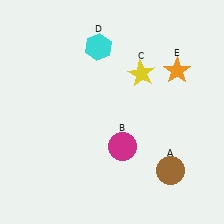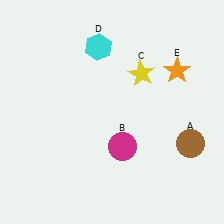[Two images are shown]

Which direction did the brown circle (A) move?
The brown circle (A) moved up.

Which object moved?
The brown circle (A) moved up.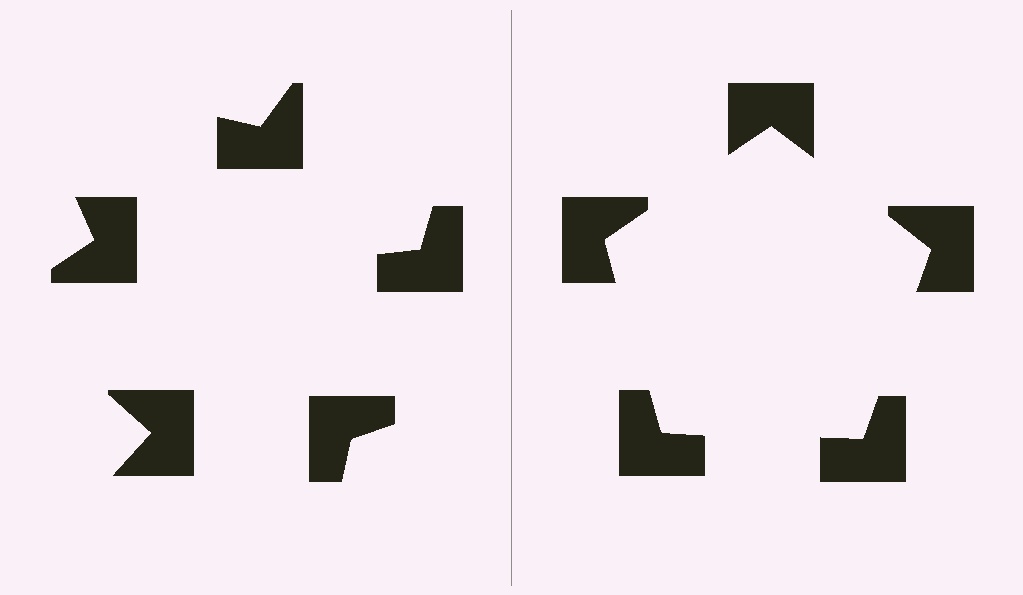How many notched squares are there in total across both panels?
10 — 5 on each side.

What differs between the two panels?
The notched squares are positioned identically on both sides; only the wedge orientations differ. On the right they align to a pentagon; on the left they are misaligned.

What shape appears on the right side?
An illusory pentagon.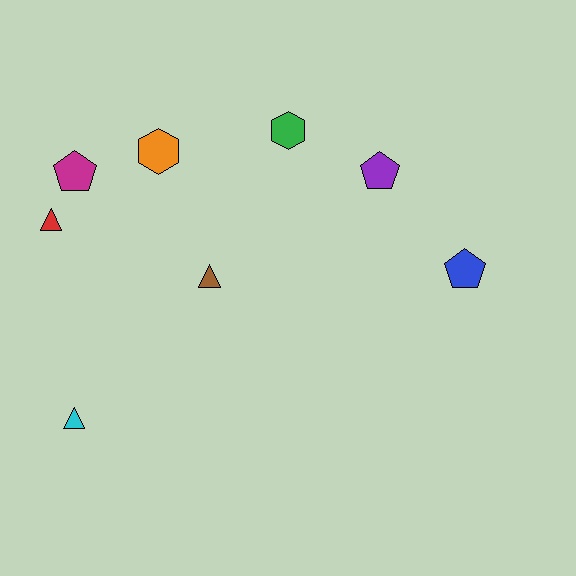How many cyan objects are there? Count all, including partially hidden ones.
There is 1 cyan object.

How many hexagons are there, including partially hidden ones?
There are 2 hexagons.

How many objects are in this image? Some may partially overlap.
There are 8 objects.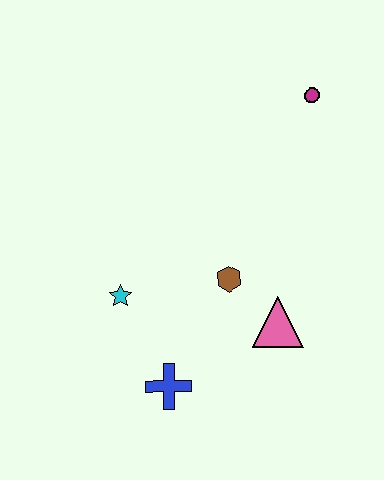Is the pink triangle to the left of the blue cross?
No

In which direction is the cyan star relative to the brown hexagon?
The cyan star is to the left of the brown hexagon.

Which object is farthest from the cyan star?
The magenta circle is farthest from the cyan star.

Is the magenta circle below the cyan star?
No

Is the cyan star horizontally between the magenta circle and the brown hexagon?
No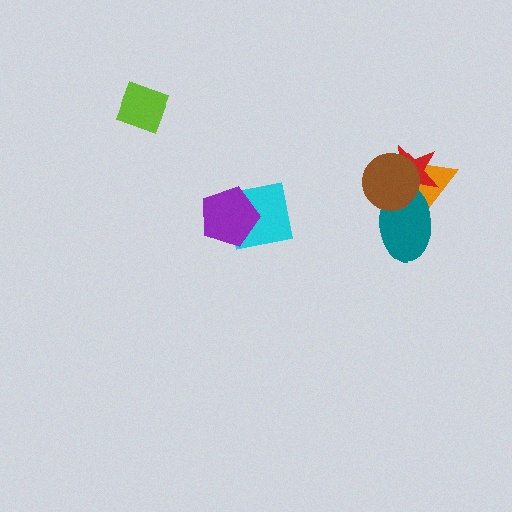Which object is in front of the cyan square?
The purple pentagon is in front of the cyan square.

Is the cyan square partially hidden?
Yes, it is partially covered by another shape.